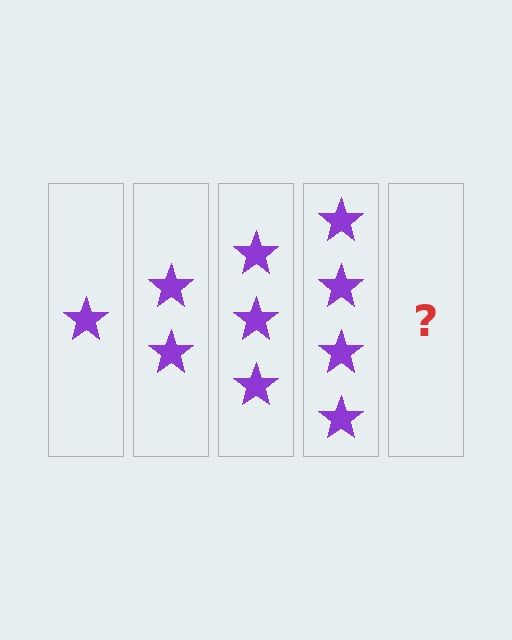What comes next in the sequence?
The next element should be 5 stars.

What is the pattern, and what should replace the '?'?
The pattern is that each step adds one more star. The '?' should be 5 stars.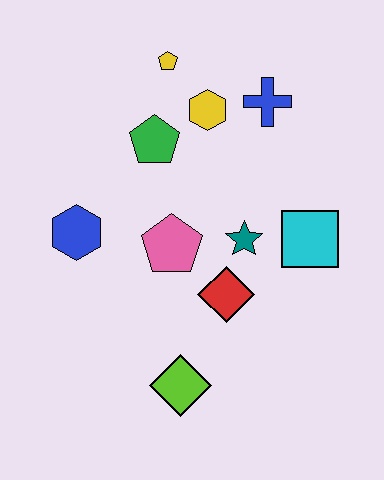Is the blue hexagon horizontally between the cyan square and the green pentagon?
No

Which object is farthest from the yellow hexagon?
The lime diamond is farthest from the yellow hexagon.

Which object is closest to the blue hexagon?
The pink pentagon is closest to the blue hexagon.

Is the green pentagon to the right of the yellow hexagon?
No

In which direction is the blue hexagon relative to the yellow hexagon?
The blue hexagon is to the left of the yellow hexagon.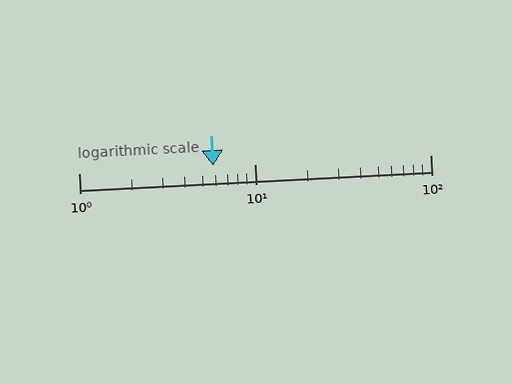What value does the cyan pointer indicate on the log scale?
The pointer indicates approximately 5.8.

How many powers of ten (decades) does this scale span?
The scale spans 2 decades, from 1 to 100.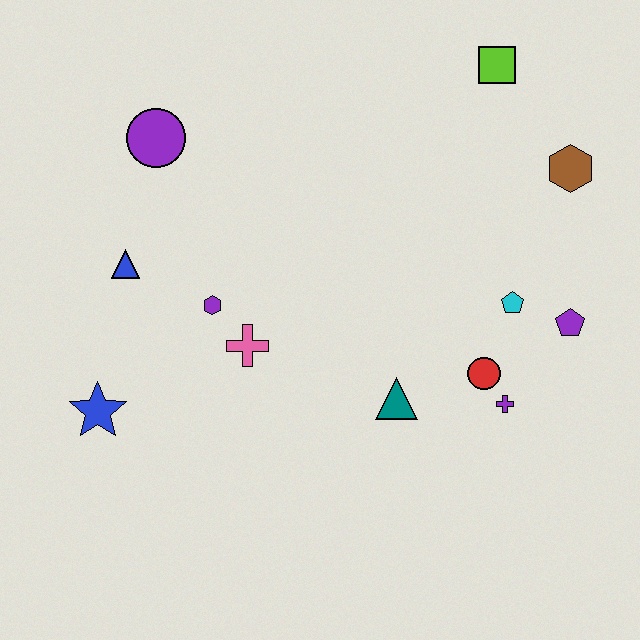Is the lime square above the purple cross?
Yes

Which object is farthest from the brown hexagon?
The blue star is farthest from the brown hexagon.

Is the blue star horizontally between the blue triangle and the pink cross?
No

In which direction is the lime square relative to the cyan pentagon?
The lime square is above the cyan pentagon.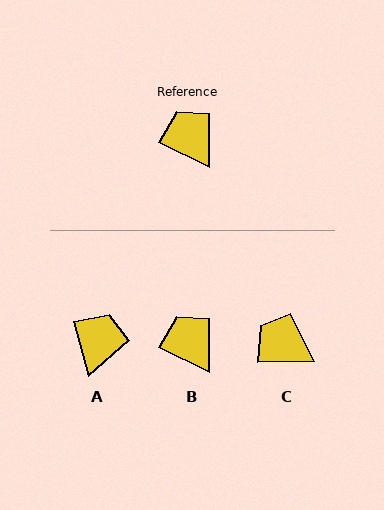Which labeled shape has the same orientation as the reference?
B.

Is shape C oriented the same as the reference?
No, it is off by about 26 degrees.